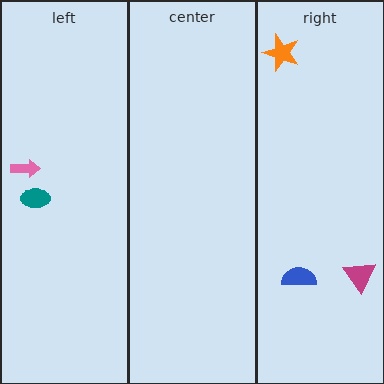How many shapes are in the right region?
3.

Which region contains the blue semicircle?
The right region.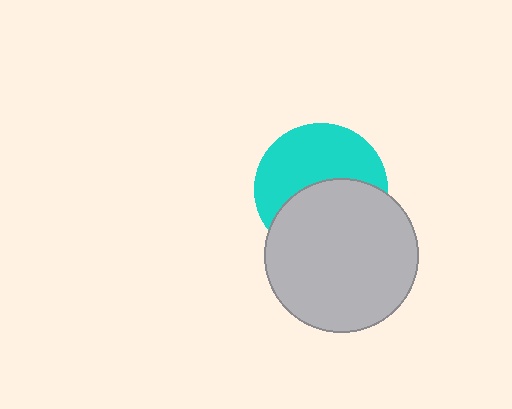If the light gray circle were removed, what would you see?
You would see the complete cyan circle.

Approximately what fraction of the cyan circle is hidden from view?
Roughly 48% of the cyan circle is hidden behind the light gray circle.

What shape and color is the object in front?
The object in front is a light gray circle.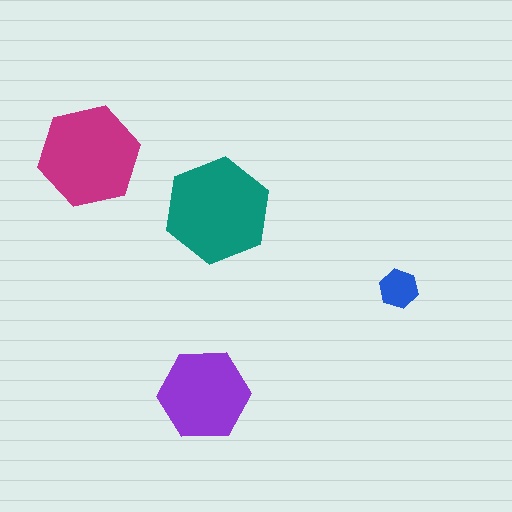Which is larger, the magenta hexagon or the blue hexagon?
The magenta one.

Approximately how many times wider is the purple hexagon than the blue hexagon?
About 2.5 times wider.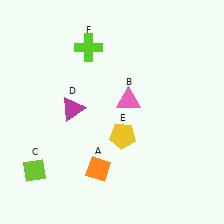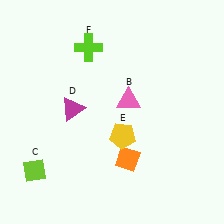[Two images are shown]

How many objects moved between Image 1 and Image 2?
1 object moved between the two images.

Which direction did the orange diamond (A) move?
The orange diamond (A) moved right.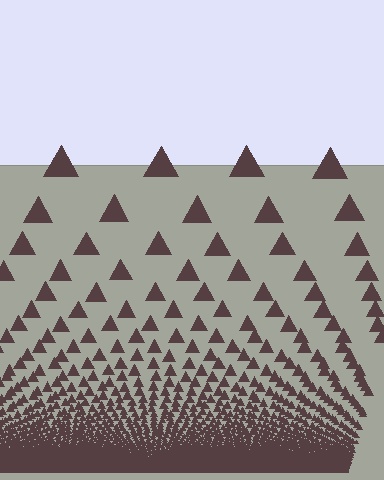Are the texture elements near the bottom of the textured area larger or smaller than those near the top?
Smaller. The gradient is inverted — elements near the bottom are smaller and denser.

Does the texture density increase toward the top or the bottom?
Density increases toward the bottom.